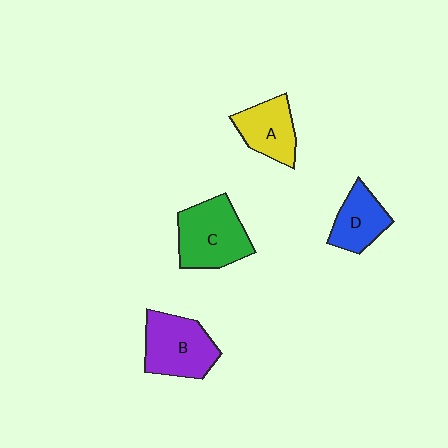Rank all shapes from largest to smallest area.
From largest to smallest: C (green), B (purple), A (yellow), D (blue).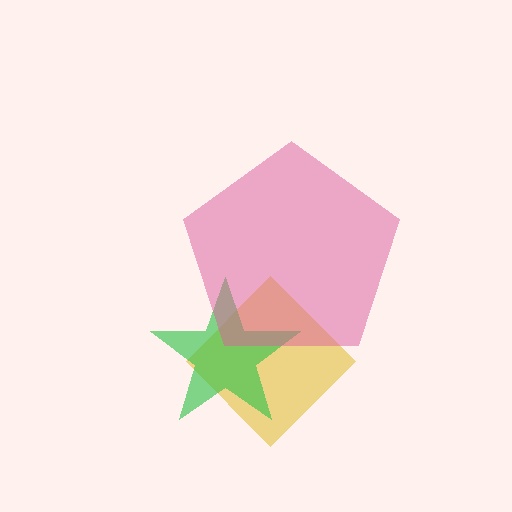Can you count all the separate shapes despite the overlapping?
Yes, there are 3 separate shapes.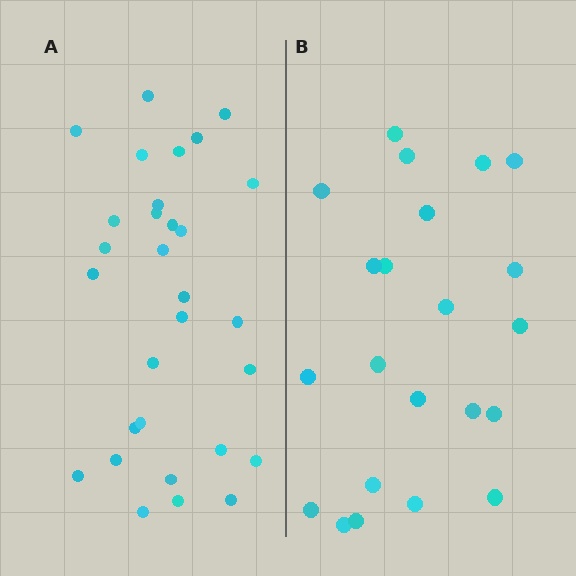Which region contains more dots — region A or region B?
Region A (the left region) has more dots.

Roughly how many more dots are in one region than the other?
Region A has roughly 8 or so more dots than region B.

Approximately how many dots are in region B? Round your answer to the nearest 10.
About 20 dots. (The exact count is 22, which rounds to 20.)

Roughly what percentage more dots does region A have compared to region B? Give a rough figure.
About 35% more.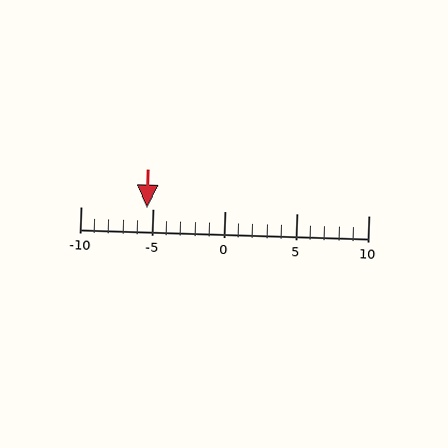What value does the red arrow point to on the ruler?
The red arrow points to approximately -5.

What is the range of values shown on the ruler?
The ruler shows values from -10 to 10.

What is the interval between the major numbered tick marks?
The major tick marks are spaced 5 units apart.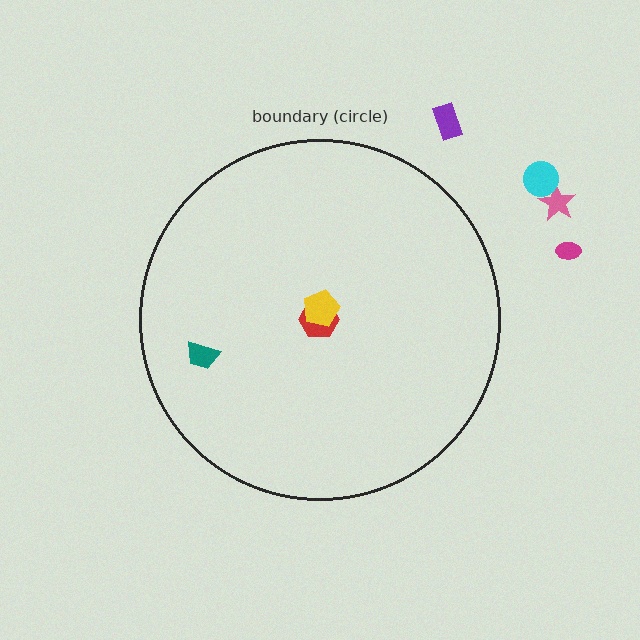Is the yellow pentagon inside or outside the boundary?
Inside.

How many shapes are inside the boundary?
3 inside, 4 outside.